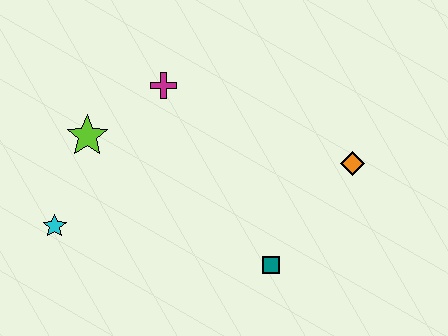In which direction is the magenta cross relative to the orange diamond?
The magenta cross is to the left of the orange diamond.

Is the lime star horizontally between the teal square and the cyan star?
Yes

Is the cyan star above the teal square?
Yes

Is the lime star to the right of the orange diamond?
No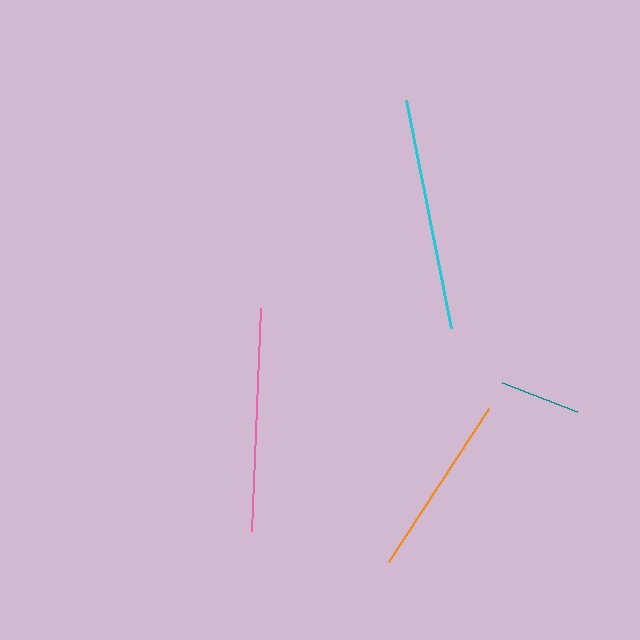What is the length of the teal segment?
The teal segment is approximately 81 pixels long.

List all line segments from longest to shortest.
From longest to shortest: cyan, pink, orange, teal.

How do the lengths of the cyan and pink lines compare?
The cyan and pink lines are approximately the same length.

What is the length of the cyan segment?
The cyan segment is approximately 232 pixels long.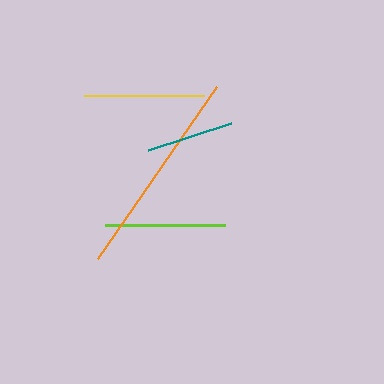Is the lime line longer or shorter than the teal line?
The lime line is longer than the teal line.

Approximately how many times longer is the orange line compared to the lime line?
The orange line is approximately 1.7 times the length of the lime line.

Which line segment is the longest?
The orange line is the longest at approximately 209 pixels.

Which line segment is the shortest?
The teal line is the shortest at approximately 88 pixels.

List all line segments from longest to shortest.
From longest to shortest: orange, lime, yellow, teal.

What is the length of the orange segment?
The orange segment is approximately 209 pixels long.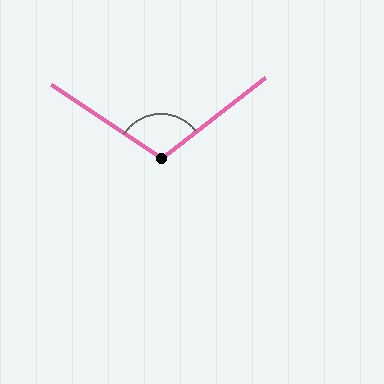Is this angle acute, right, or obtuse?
It is obtuse.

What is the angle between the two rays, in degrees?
Approximately 109 degrees.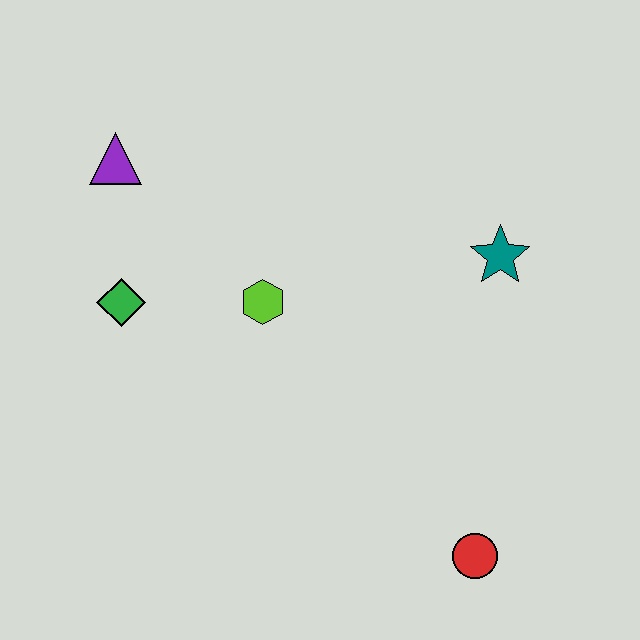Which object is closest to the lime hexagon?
The green diamond is closest to the lime hexagon.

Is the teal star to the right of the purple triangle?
Yes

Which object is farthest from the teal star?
The purple triangle is farthest from the teal star.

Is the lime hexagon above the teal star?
No